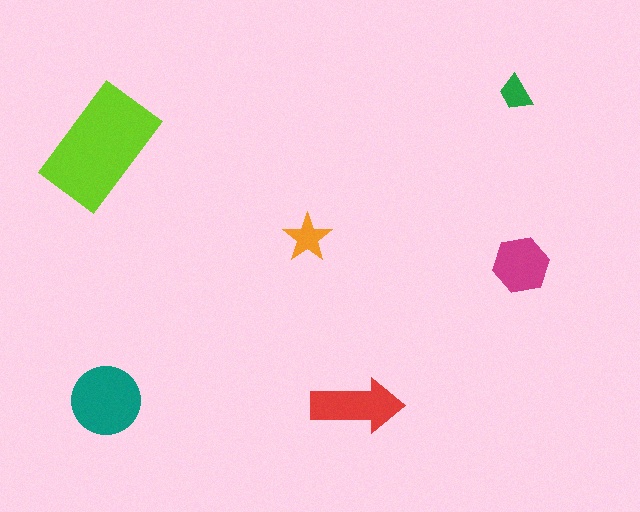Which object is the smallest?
The green trapezoid.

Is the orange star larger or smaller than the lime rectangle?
Smaller.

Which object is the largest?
The lime rectangle.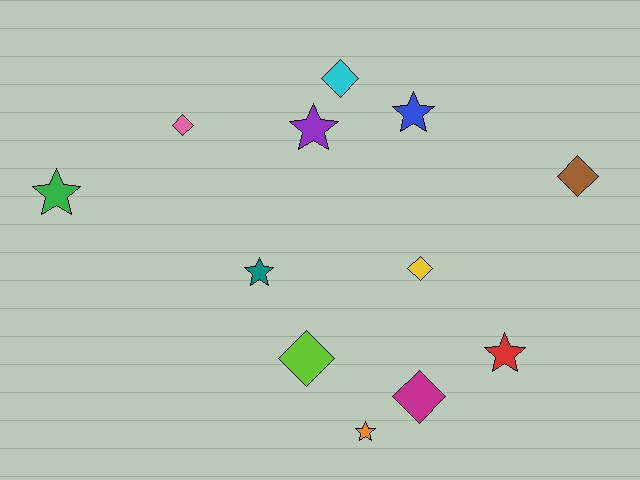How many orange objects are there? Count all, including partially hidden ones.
There is 1 orange object.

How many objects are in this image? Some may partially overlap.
There are 12 objects.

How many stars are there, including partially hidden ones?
There are 6 stars.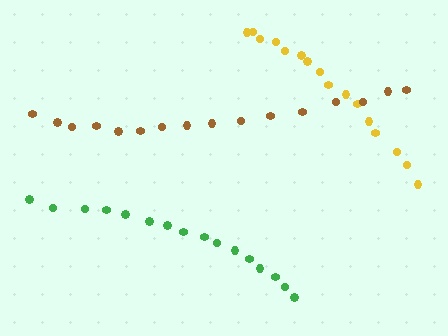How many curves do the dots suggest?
There are 3 distinct paths.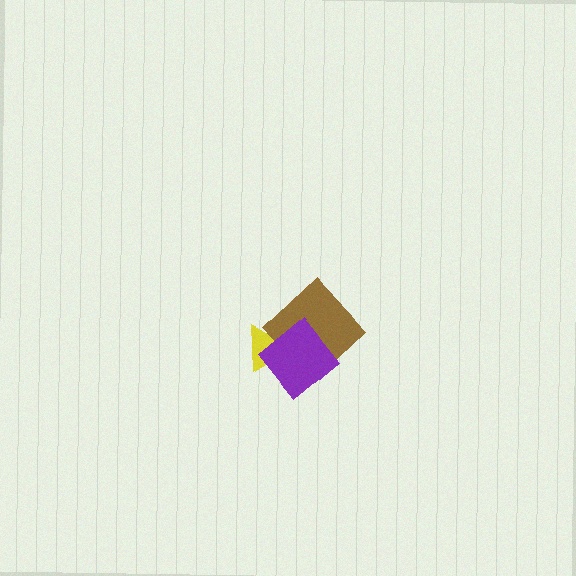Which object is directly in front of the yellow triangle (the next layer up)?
The brown diamond is directly in front of the yellow triangle.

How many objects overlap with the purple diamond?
2 objects overlap with the purple diamond.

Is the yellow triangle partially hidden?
Yes, it is partially covered by another shape.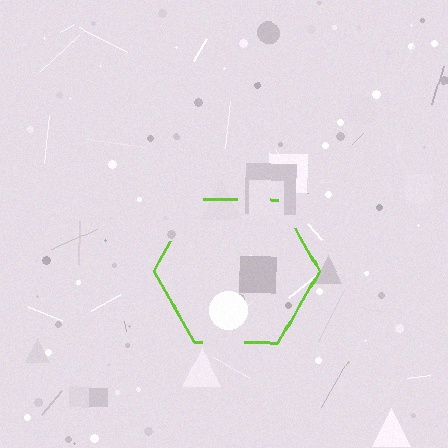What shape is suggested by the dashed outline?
The dashed outline suggests a hexagon.